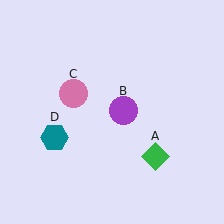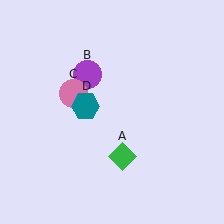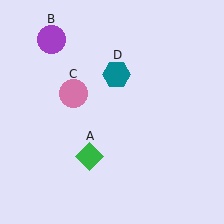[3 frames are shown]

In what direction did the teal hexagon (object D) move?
The teal hexagon (object D) moved up and to the right.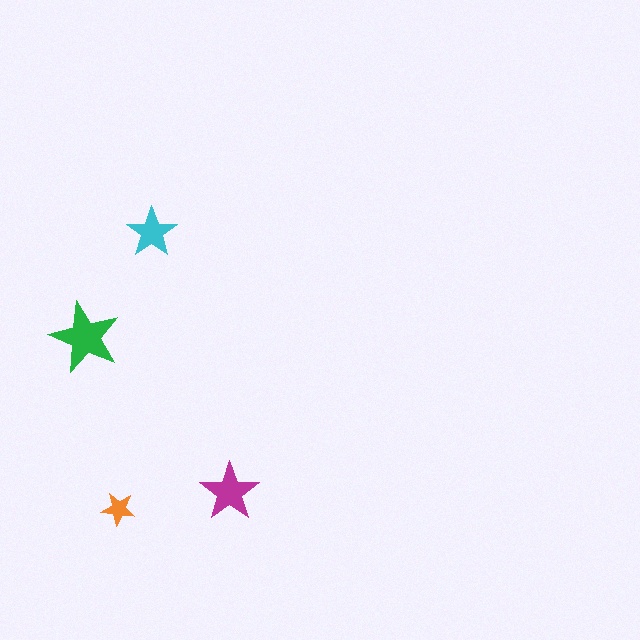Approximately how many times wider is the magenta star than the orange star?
About 2 times wider.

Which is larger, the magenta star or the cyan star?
The magenta one.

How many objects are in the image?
There are 4 objects in the image.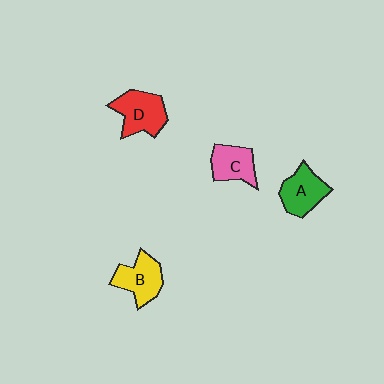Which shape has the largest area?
Shape D (red).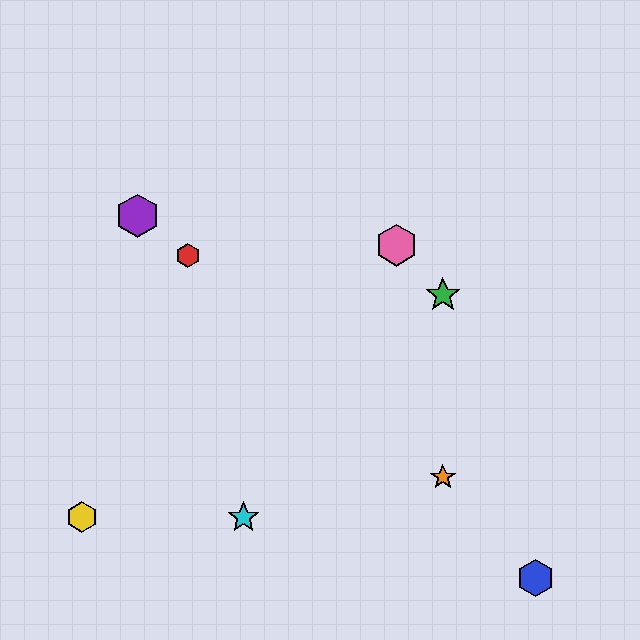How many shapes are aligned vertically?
2 shapes (the green star, the orange star) are aligned vertically.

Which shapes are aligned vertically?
The green star, the orange star are aligned vertically.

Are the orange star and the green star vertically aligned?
Yes, both are at x≈443.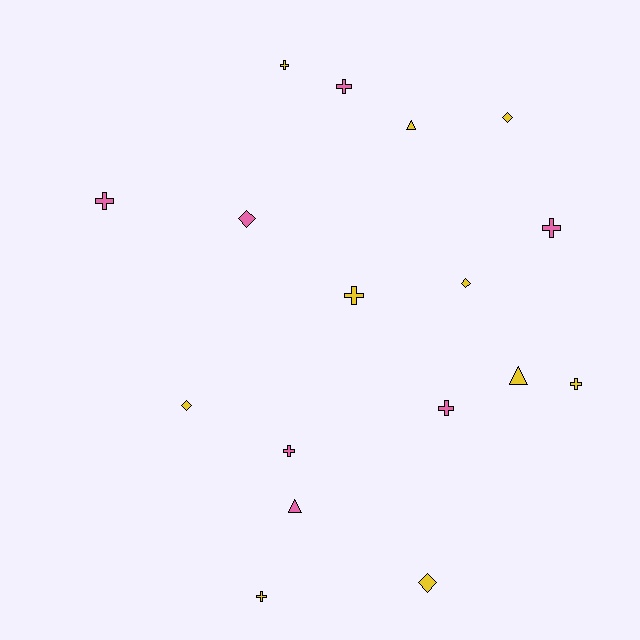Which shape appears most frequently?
Cross, with 9 objects.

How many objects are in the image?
There are 17 objects.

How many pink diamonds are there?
There is 1 pink diamond.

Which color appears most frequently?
Yellow, with 10 objects.